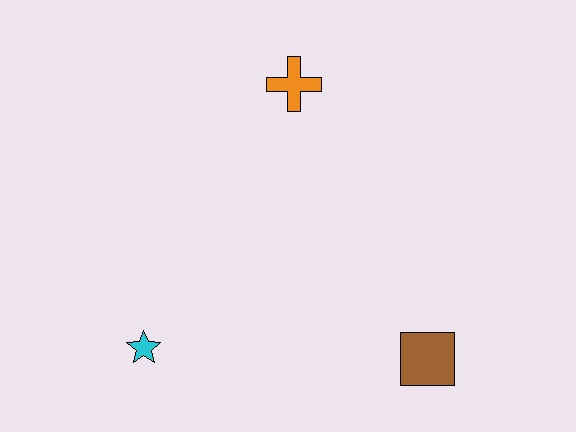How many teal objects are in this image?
There are no teal objects.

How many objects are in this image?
There are 3 objects.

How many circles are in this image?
There are no circles.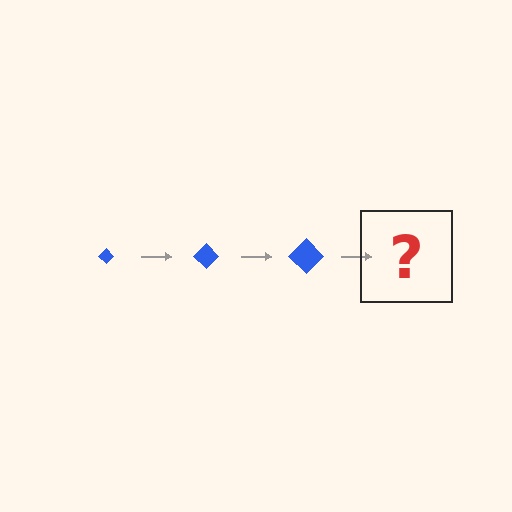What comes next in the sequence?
The next element should be a blue diamond, larger than the previous one.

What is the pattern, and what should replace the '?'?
The pattern is that the diamond gets progressively larger each step. The '?' should be a blue diamond, larger than the previous one.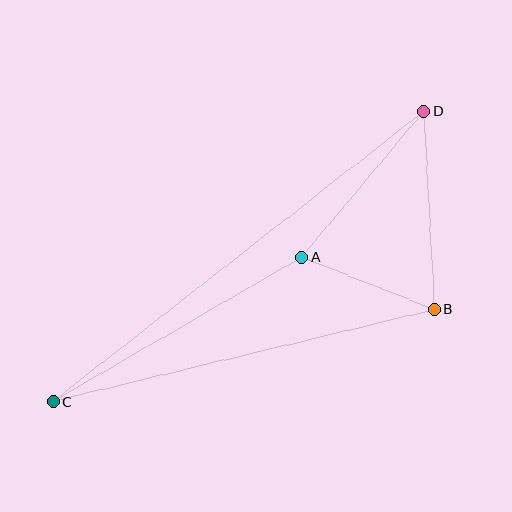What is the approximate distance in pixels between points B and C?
The distance between B and C is approximately 393 pixels.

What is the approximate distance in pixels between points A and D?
The distance between A and D is approximately 191 pixels.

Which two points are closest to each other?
Points A and B are closest to each other.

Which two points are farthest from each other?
Points C and D are farthest from each other.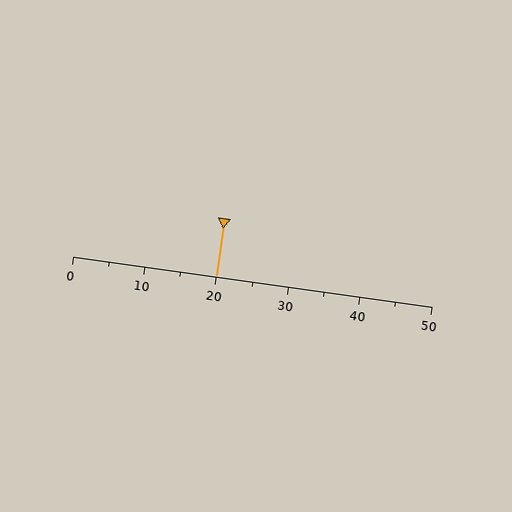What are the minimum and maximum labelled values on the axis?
The axis runs from 0 to 50.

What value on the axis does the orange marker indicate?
The marker indicates approximately 20.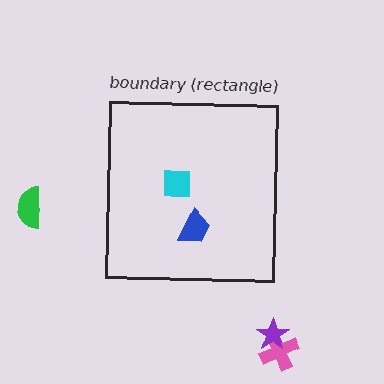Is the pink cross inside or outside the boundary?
Outside.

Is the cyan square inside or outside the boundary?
Inside.